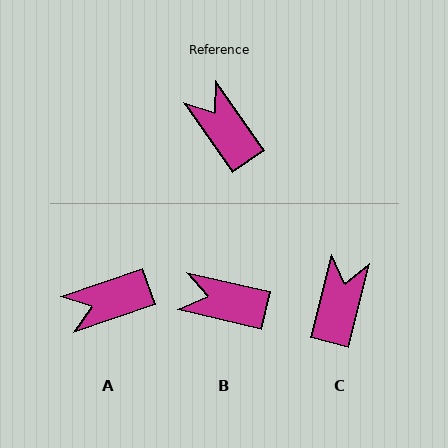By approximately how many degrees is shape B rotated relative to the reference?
Approximately 42 degrees counter-clockwise.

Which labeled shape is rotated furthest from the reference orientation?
A, about 74 degrees away.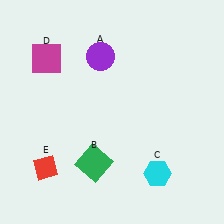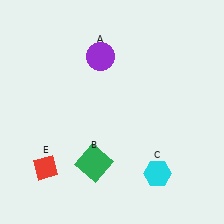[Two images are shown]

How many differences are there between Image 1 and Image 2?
There is 1 difference between the two images.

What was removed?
The magenta square (D) was removed in Image 2.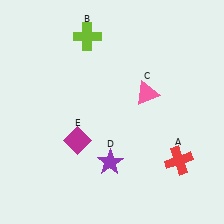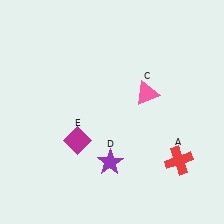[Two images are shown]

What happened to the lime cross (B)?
The lime cross (B) was removed in Image 2. It was in the top-left area of Image 1.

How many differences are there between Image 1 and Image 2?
There is 1 difference between the two images.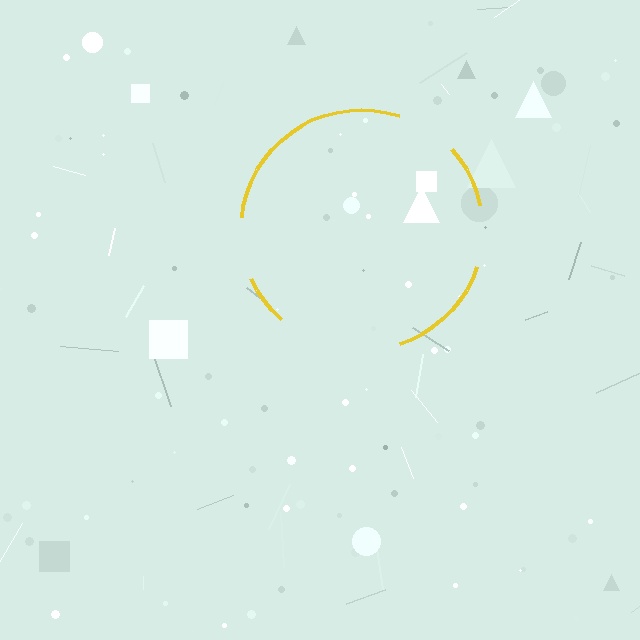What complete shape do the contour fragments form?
The contour fragments form a circle.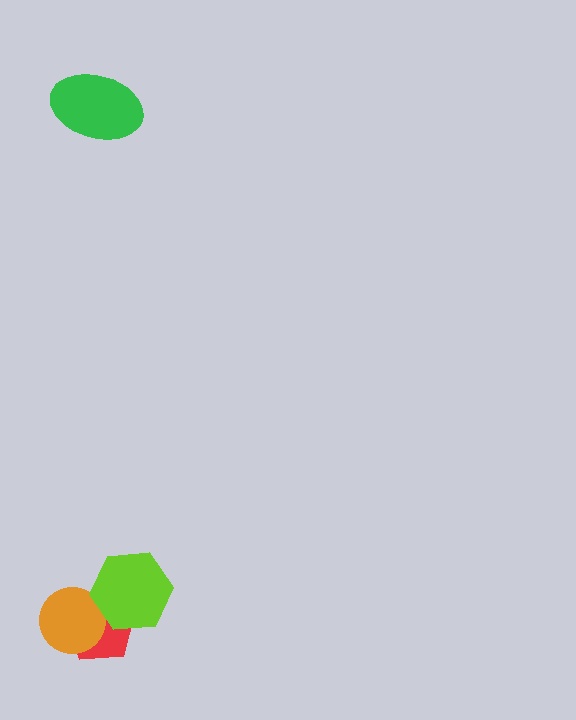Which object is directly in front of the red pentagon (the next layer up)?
The orange circle is directly in front of the red pentagon.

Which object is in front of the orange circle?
The lime hexagon is in front of the orange circle.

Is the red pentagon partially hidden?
Yes, it is partially covered by another shape.